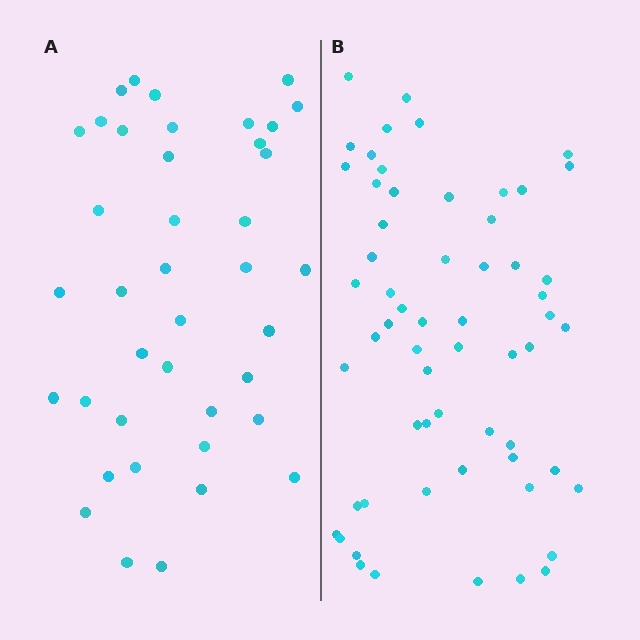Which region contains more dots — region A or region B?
Region B (the right region) has more dots.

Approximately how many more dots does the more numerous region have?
Region B has approximately 20 more dots than region A.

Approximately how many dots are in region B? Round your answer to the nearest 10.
About 60 dots.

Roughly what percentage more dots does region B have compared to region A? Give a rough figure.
About 50% more.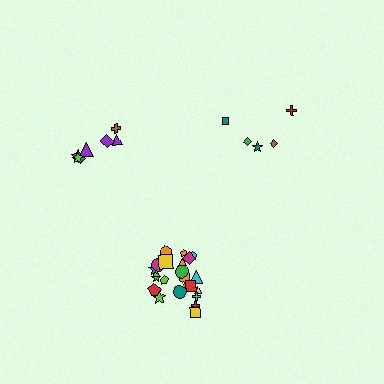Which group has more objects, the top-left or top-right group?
The top-left group.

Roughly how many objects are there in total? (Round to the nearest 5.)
Roughly 35 objects in total.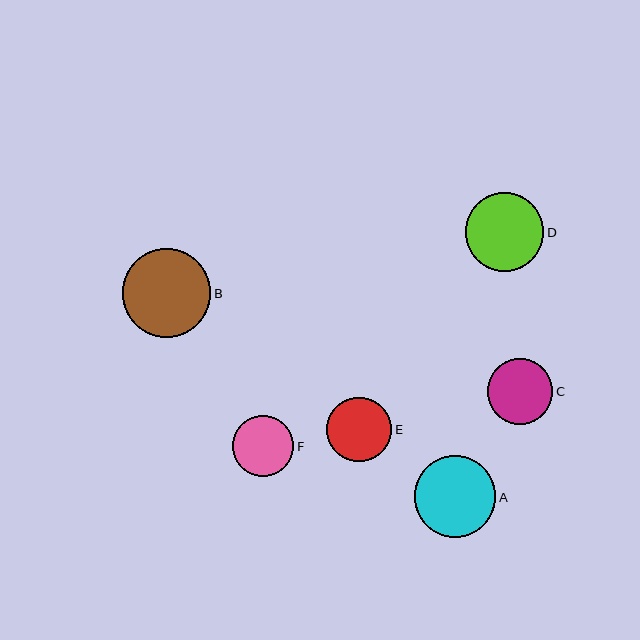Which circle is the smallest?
Circle F is the smallest with a size of approximately 62 pixels.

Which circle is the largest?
Circle B is the largest with a size of approximately 88 pixels.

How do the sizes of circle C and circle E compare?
Circle C and circle E are approximately the same size.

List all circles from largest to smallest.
From largest to smallest: B, A, D, C, E, F.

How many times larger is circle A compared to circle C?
Circle A is approximately 1.2 times the size of circle C.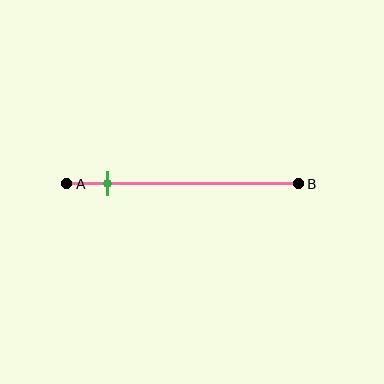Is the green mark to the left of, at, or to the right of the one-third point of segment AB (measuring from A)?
The green mark is to the left of the one-third point of segment AB.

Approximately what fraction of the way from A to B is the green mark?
The green mark is approximately 15% of the way from A to B.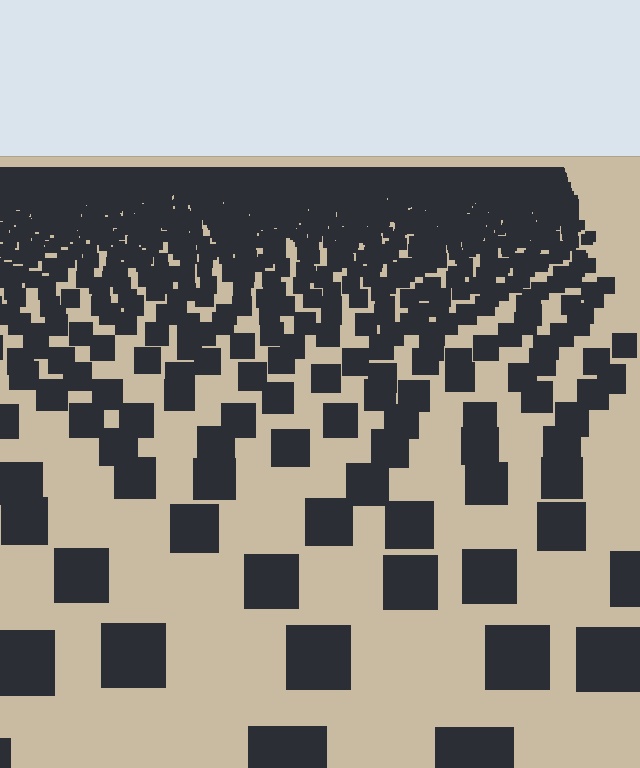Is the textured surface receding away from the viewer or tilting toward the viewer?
The surface is receding away from the viewer. Texture elements get smaller and denser toward the top.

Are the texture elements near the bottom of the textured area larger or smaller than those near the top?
Larger. Near the bottom, elements are closer to the viewer and appear at a bigger on-screen size.